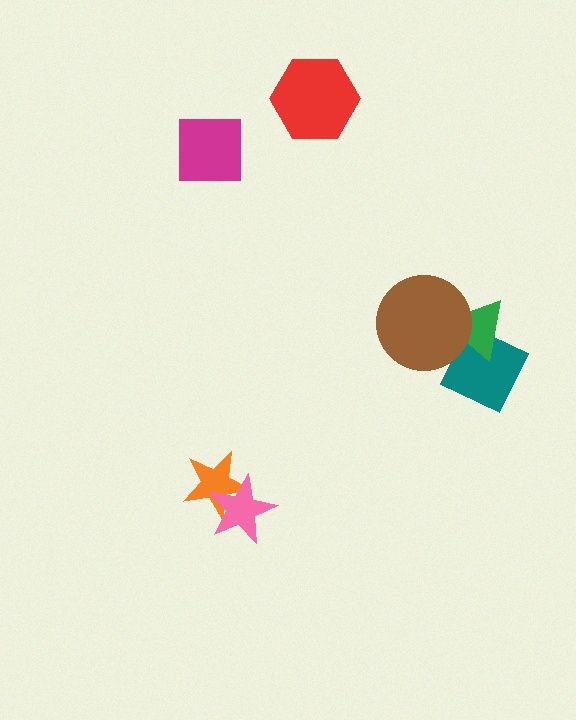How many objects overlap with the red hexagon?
0 objects overlap with the red hexagon.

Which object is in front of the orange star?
The pink star is in front of the orange star.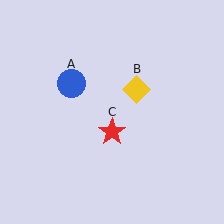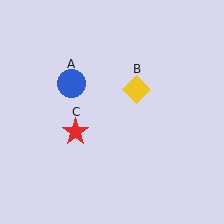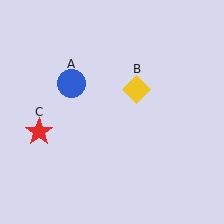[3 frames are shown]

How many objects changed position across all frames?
1 object changed position: red star (object C).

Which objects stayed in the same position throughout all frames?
Blue circle (object A) and yellow diamond (object B) remained stationary.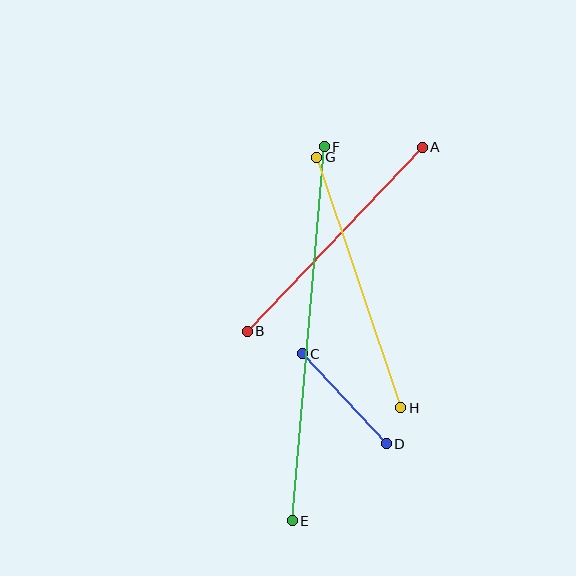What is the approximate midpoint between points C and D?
The midpoint is at approximately (344, 399) pixels.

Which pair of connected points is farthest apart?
Points E and F are farthest apart.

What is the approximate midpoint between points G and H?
The midpoint is at approximately (359, 283) pixels.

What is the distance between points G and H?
The distance is approximately 264 pixels.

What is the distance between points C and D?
The distance is approximately 123 pixels.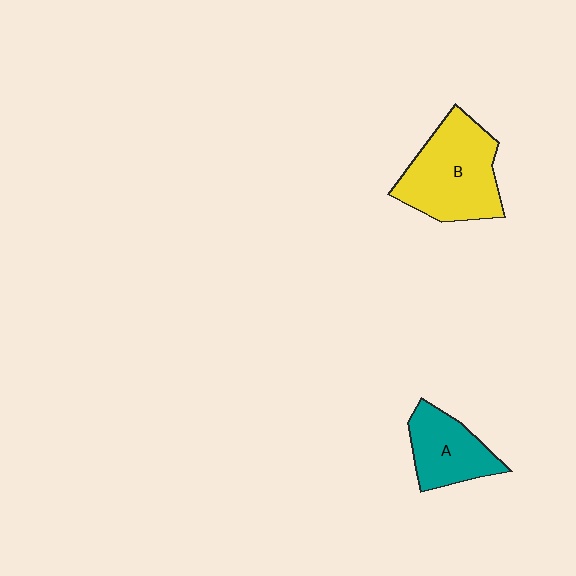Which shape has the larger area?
Shape B (yellow).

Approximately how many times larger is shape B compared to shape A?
Approximately 1.6 times.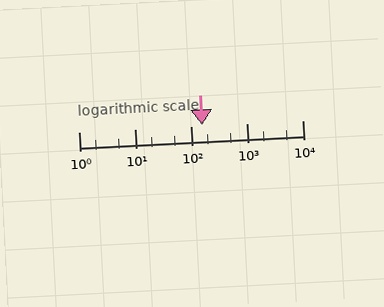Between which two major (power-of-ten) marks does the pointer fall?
The pointer is between 100 and 1000.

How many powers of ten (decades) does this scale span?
The scale spans 4 decades, from 1 to 10000.